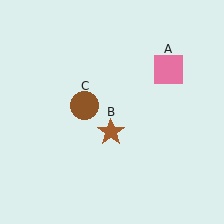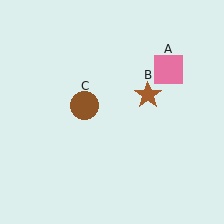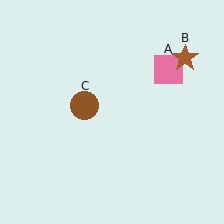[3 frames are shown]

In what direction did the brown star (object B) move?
The brown star (object B) moved up and to the right.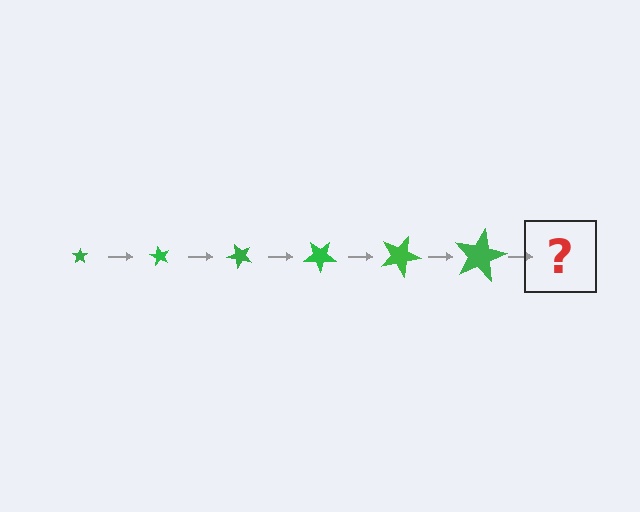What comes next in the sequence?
The next element should be a star, larger than the previous one and rotated 360 degrees from the start.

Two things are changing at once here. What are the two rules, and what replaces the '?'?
The two rules are that the star grows larger each step and it rotates 60 degrees each step. The '?' should be a star, larger than the previous one and rotated 360 degrees from the start.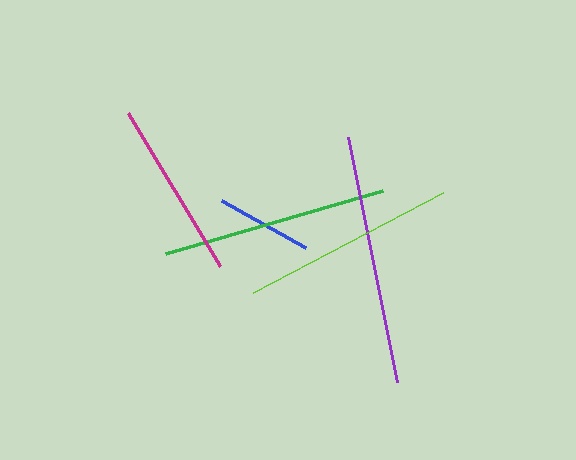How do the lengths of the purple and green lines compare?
The purple and green lines are approximately the same length.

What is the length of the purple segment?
The purple segment is approximately 249 pixels long.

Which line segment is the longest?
The purple line is the longest at approximately 249 pixels.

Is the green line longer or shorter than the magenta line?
The green line is longer than the magenta line.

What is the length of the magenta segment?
The magenta segment is approximately 178 pixels long.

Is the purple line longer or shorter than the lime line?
The purple line is longer than the lime line.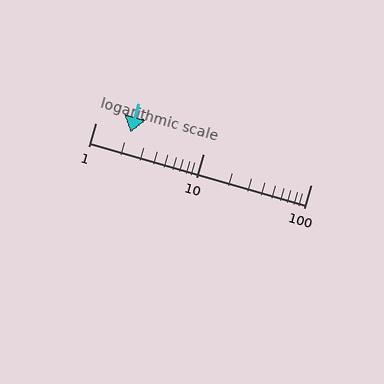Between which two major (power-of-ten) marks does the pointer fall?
The pointer is between 1 and 10.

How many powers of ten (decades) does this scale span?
The scale spans 2 decades, from 1 to 100.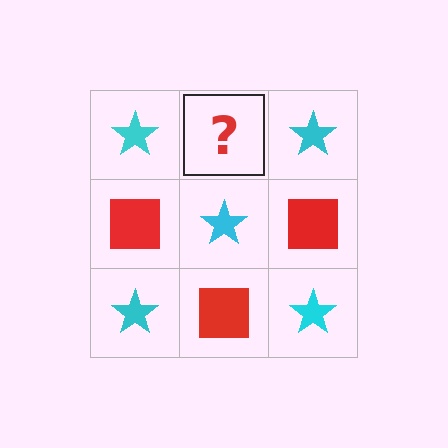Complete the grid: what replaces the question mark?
The question mark should be replaced with a red square.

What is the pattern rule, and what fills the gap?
The rule is that it alternates cyan star and red square in a checkerboard pattern. The gap should be filled with a red square.